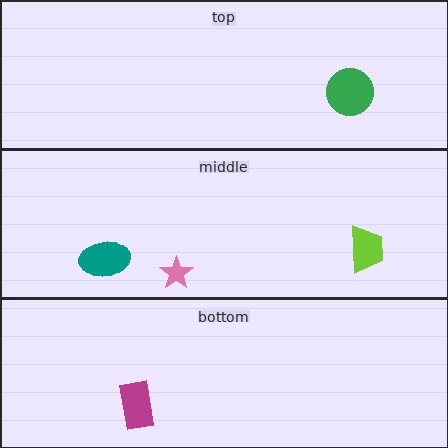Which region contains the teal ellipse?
The middle region.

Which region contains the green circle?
The top region.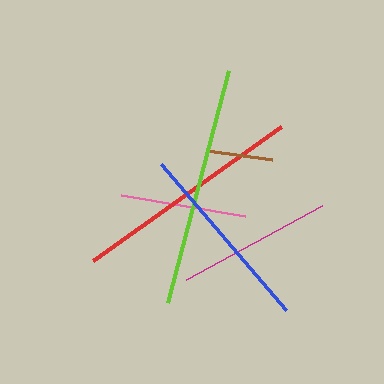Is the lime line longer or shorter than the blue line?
The lime line is longer than the blue line.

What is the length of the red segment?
The red segment is approximately 232 pixels long.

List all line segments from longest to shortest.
From longest to shortest: lime, red, blue, magenta, pink, brown.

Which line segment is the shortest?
The brown line is the shortest at approximately 65 pixels.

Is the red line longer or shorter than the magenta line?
The red line is longer than the magenta line.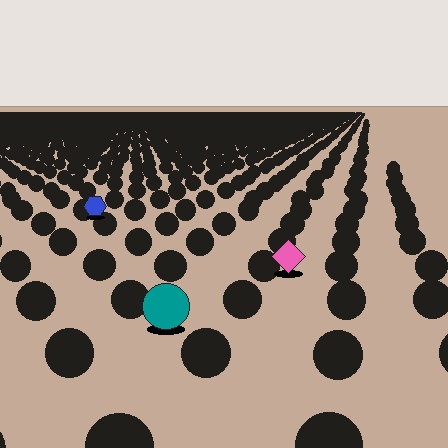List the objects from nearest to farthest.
From nearest to farthest: the teal circle, the pink diamond, the blue hexagon.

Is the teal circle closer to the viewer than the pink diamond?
Yes. The teal circle is closer — you can tell from the texture gradient: the ground texture is coarser near it.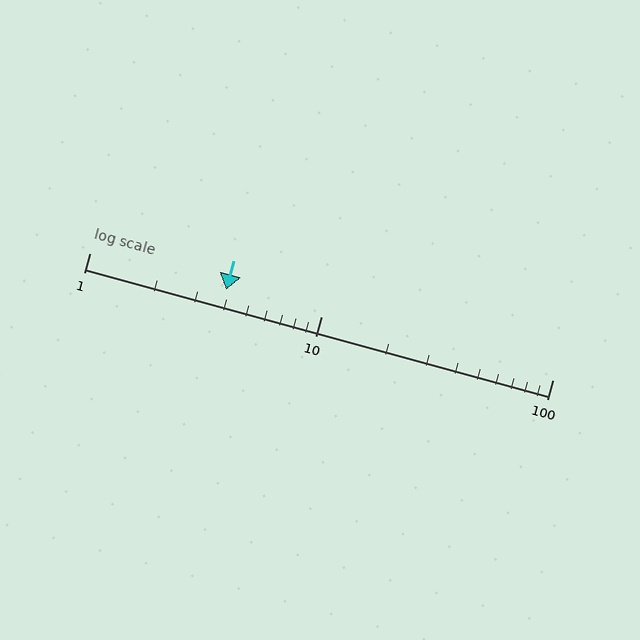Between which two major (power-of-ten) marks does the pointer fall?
The pointer is between 1 and 10.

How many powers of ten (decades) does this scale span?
The scale spans 2 decades, from 1 to 100.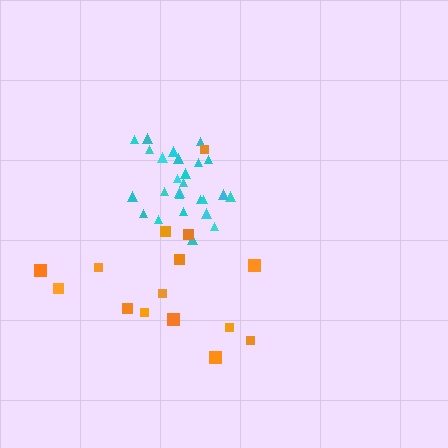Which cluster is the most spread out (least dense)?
Orange.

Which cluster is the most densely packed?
Cyan.